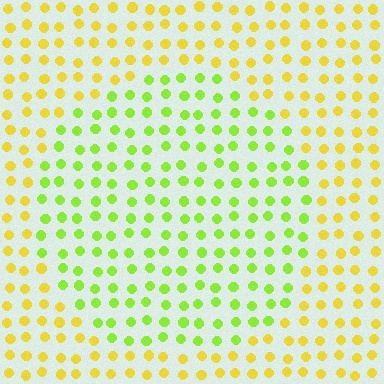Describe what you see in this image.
The image is filled with small yellow elements in a uniform arrangement. A circle-shaped region is visible where the elements are tinted to a slightly different hue, forming a subtle color boundary.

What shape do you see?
I see a circle.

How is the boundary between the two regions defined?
The boundary is defined purely by a slight shift in hue (about 40 degrees). Spacing, size, and orientation are identical on both sides.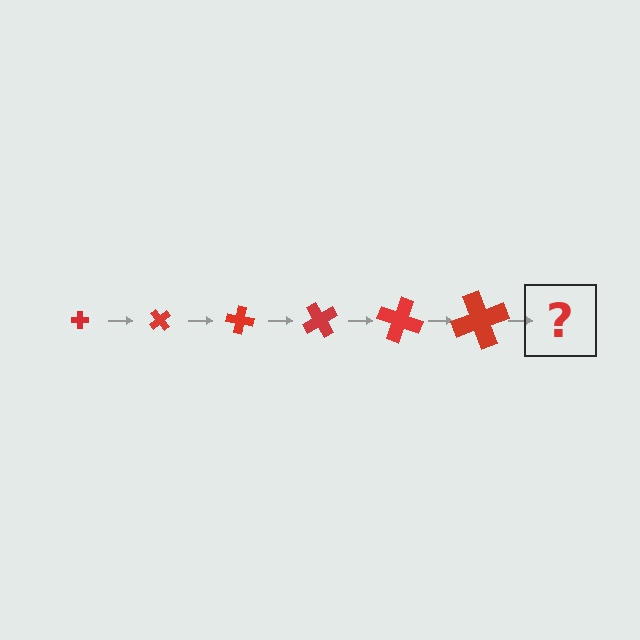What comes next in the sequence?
The next element should be a cross, larger than the previous one and rotated 300 degrees from the start.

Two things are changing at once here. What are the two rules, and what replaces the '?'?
The two rules are that the cross grows larger each step and it rotates 50 degrees each step. The '?' should be a cross, larger than the previous one and rotated 300 degrees from the start.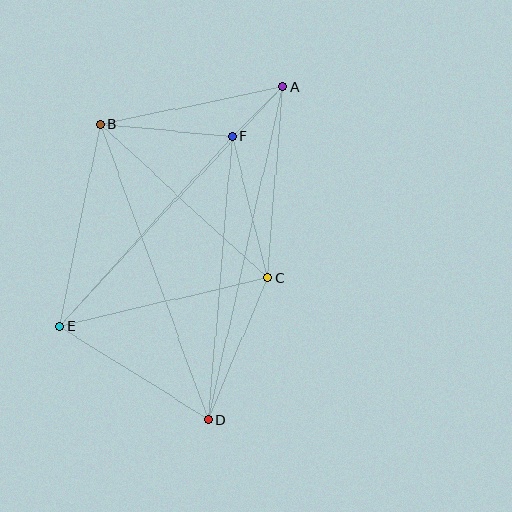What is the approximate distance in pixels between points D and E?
The distance between D and E is approximately 176 pixels.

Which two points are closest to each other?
Points A and F are closest to each other.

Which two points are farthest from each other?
Points A and D are farthest from each other.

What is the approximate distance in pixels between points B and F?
The distance between B and F is approximately 132 pixels.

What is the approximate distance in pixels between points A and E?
The distance between A and E is approximately 327 pixels.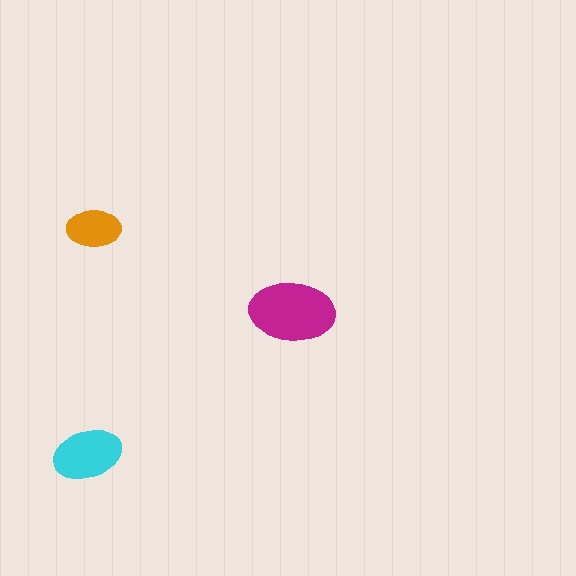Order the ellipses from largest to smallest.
the magenta one, the cyan one, the orange one.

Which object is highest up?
The orange ellipse is topmost.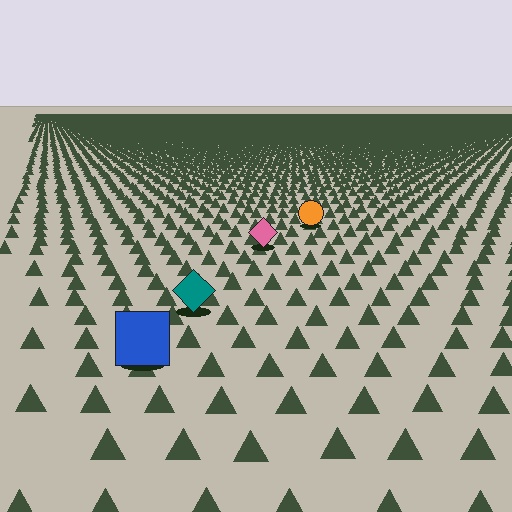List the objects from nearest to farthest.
From nearest to farthest: the blue square, the teal diamond, the pink diamond, the orange circle.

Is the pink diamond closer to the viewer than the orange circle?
Yes. The pink diamond is closer — you can tell from the texture gradient: the ground texture is coarser near it.